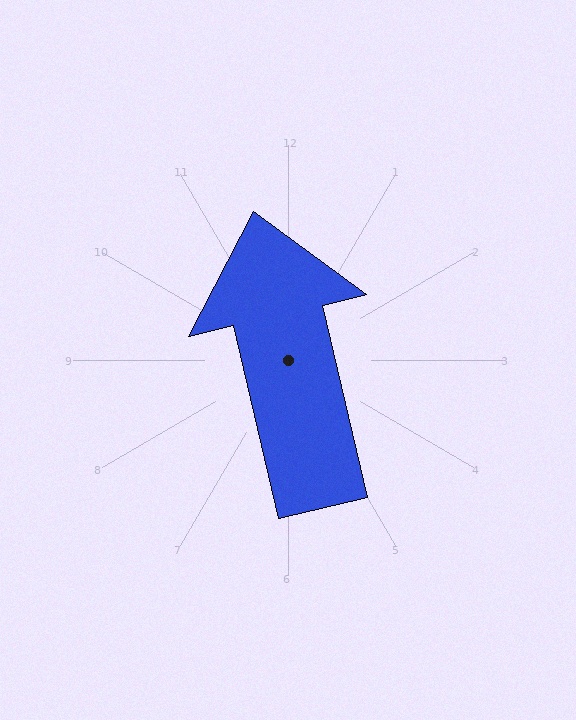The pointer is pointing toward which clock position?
Roughly 12 o'clock.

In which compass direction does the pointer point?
North.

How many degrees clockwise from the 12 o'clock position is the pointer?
Approximately 347 degrees.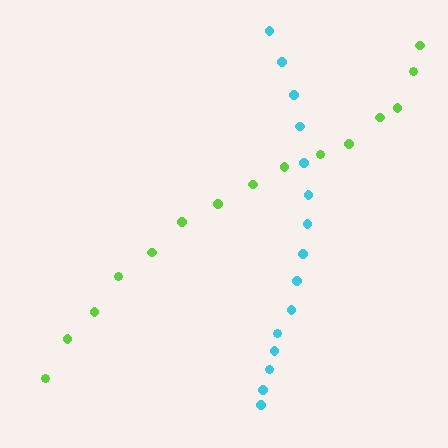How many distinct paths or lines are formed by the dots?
There are 2 distinct paths.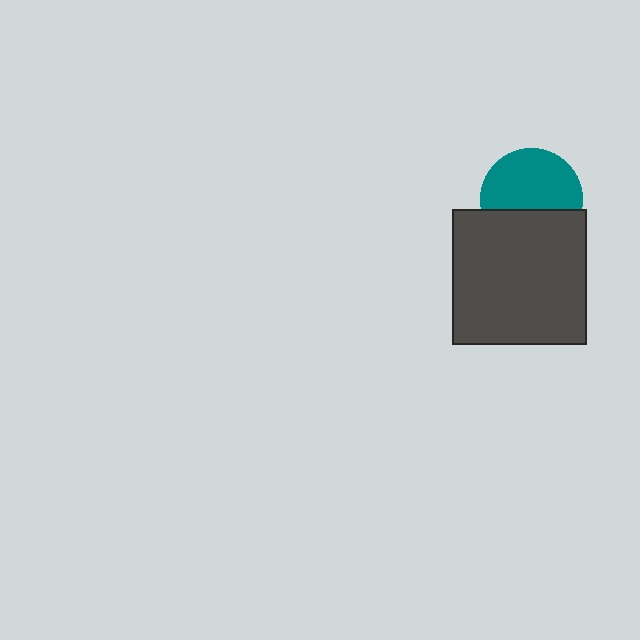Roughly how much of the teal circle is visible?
About half of it is visible (roughly 62%).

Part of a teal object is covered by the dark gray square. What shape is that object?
It is a circle.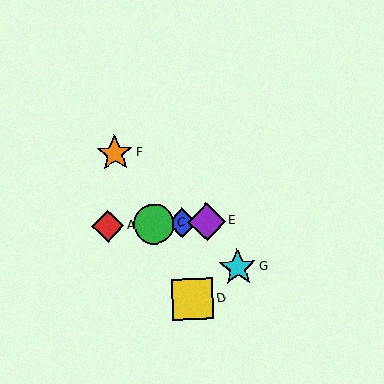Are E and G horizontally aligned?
No, E is at y≈222 and G is at y≈268.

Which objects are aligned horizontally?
Objects A, B, C, E are aligned horizontally.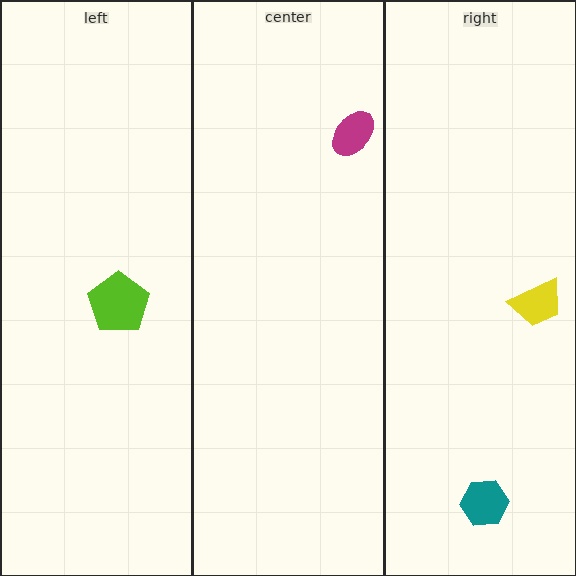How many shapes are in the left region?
1.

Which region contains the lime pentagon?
The left region.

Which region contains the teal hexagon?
The right region.